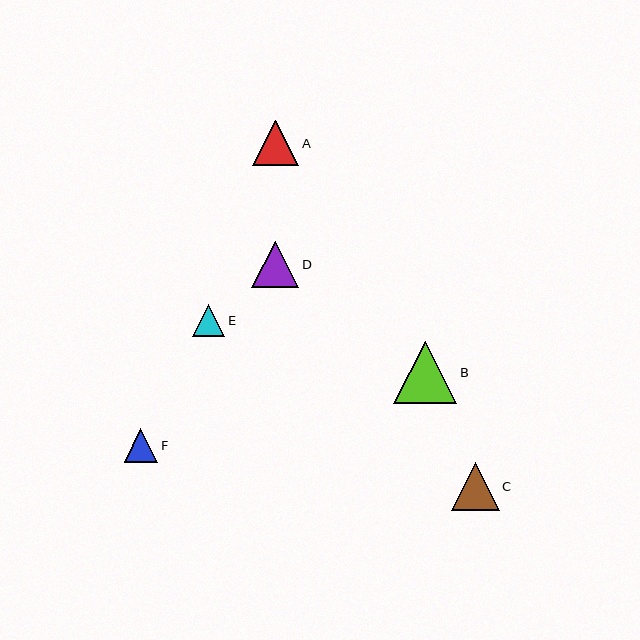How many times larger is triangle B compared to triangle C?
Triangle B is approximately 1.3 times the size of triangle C.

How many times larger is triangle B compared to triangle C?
Triangle B is approximately 1.3 times the size of triangle C.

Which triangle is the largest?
Triangle B is the largest with a size of approximately 63 pixels.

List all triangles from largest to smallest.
From largest to smallest: B, C, D, A, F, E.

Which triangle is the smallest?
Triangle E is the smallest with a size of approximately 32 pixels.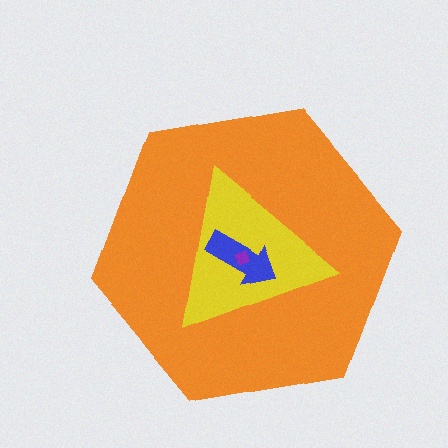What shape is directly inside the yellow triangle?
The blue arrow.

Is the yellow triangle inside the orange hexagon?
Yes.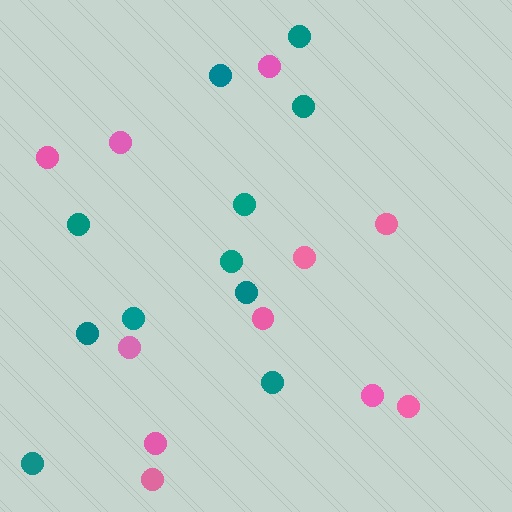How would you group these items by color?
There are 2 groups: one group of teal circles (11) and one group of pink circles (11).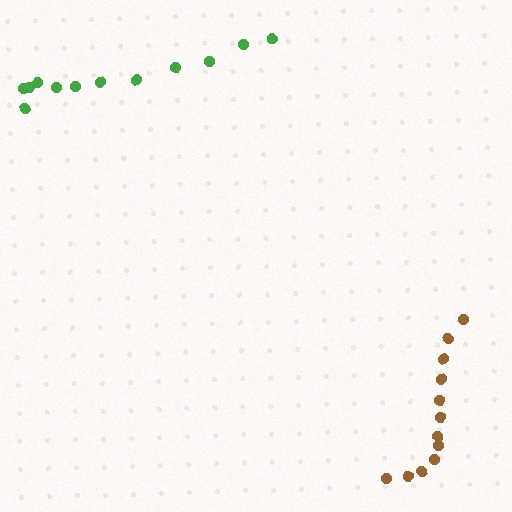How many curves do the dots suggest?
There are 2 distinct paths.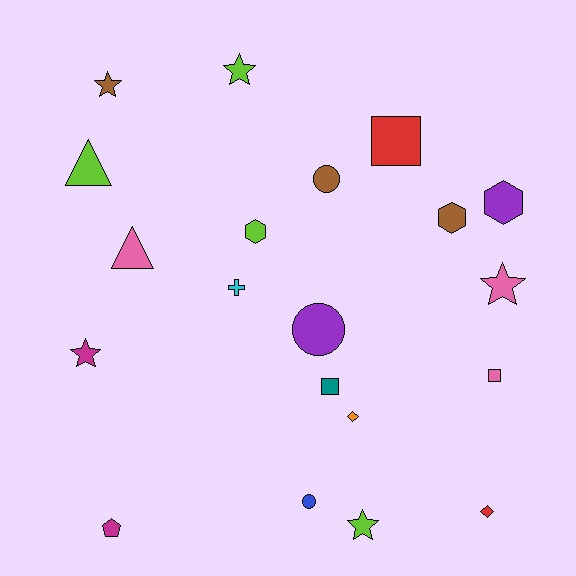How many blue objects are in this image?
There is 1 blue object.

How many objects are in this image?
There are 20 objects.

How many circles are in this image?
There are 3 circles.